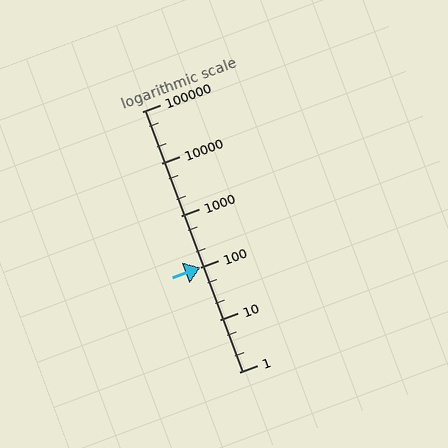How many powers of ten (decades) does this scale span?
The scale spans 5 decades, from 1 to 100000.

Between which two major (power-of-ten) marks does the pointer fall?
The pointer is between 100 and 1000.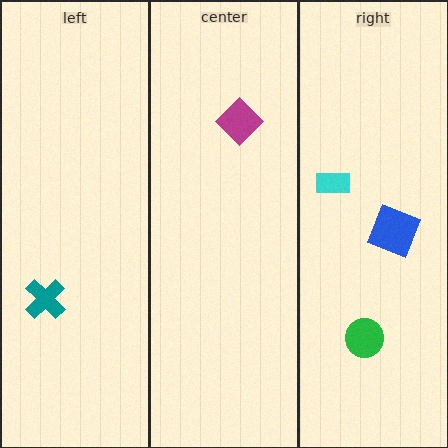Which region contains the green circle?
The right region.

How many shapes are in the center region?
1.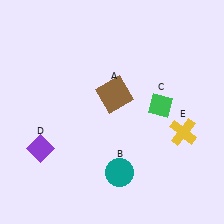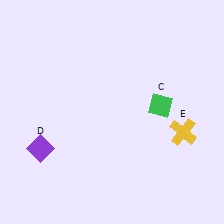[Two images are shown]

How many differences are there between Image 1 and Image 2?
There are 2 differences between the two images.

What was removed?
The brown square (A), the teal circle (B) were removed in Image 2.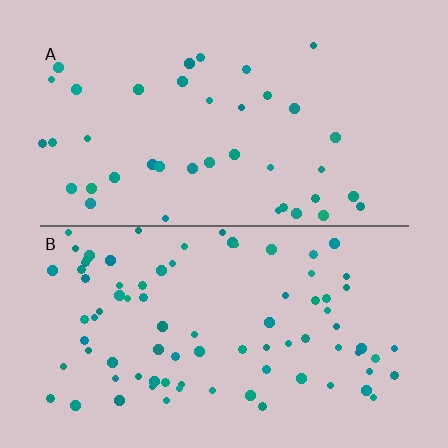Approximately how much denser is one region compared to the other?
Approximately 2.1× — region B over region A.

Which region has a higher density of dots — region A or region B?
B (the bottom).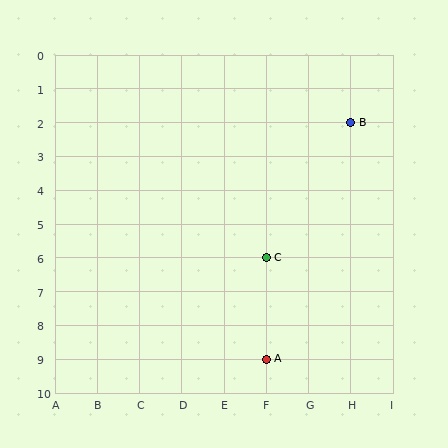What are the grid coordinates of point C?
Point C is at grid coordinates (F, 6).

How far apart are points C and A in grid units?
Points C and A are 3 rows apart.